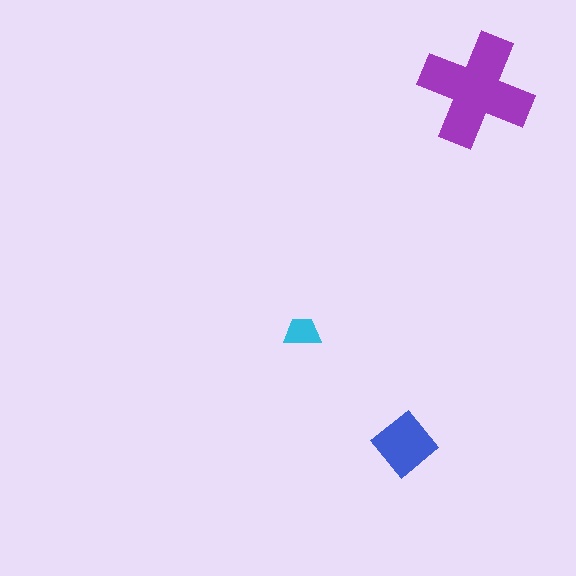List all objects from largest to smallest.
The purple cross, the blue diamond, the cyan trapezoid.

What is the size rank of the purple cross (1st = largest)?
1st.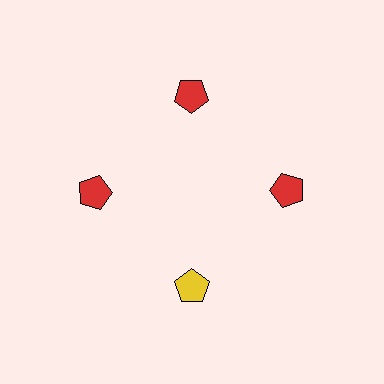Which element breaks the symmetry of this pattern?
The yellow pentagon at roughly the 6 o'clock position breaks the symmetry. All other shapes are red pentagons.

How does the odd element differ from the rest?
It has a different color: yellow instead of red.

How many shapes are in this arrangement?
There are 4 shapes arranged in a ring pattern.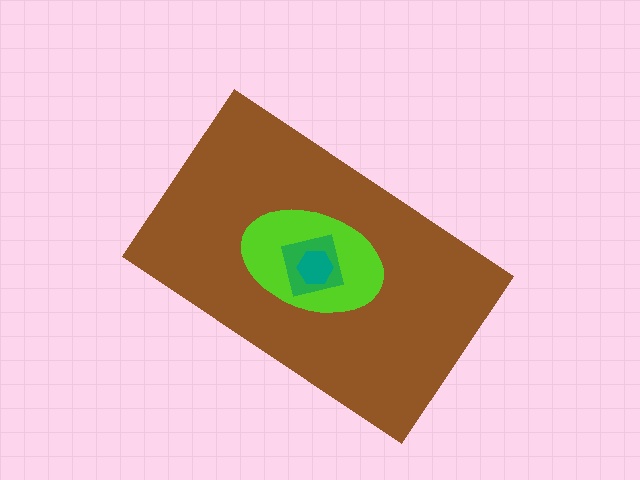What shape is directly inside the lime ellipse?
The green square.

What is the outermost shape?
The brown rectangle.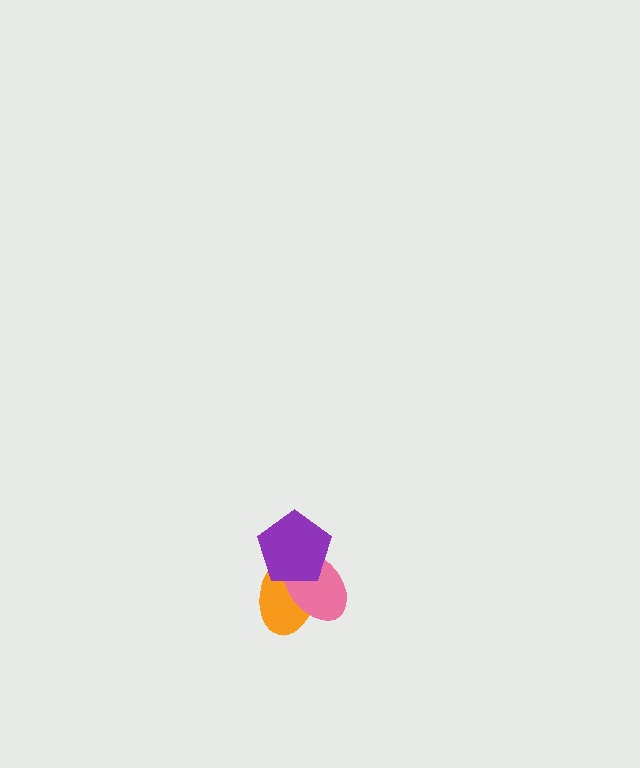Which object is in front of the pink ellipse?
The purple pentagon is in front of the pink ellipse.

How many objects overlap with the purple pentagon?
2 objects overlap with the purple pentagon.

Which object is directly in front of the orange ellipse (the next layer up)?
The pink ellipse is directly in front of the orange ellipse.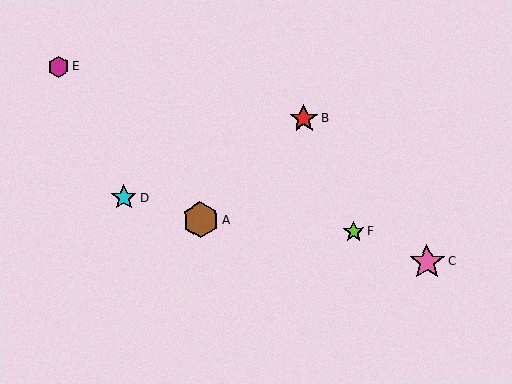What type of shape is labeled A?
Shape A is a brown hexagon.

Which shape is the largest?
The brown hexagon (labeled A) is the largest.